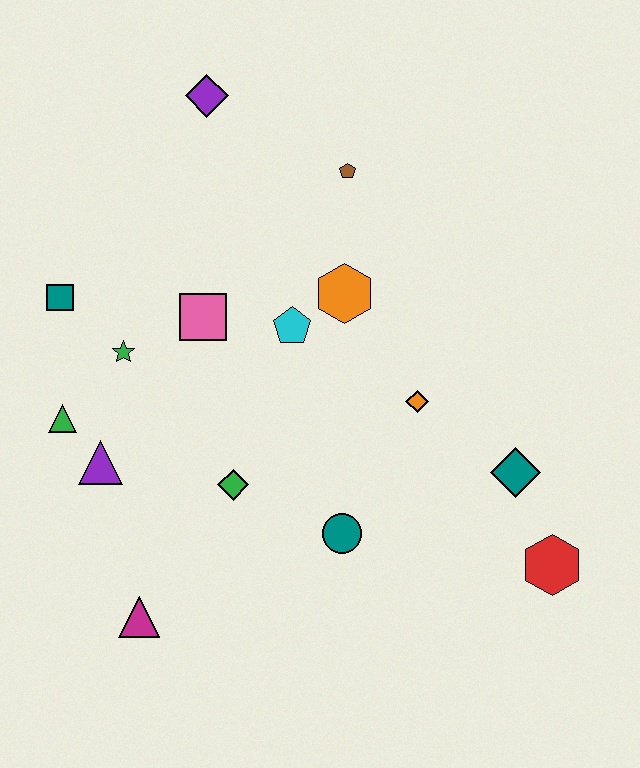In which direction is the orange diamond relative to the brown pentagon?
The orange diamond is below the brown pentagon.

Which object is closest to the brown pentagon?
The orange hexagon is closest to the brown pentagon.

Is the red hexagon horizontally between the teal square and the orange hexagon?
No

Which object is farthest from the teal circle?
The purple diamond is farthest from the teal circle.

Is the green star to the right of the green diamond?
No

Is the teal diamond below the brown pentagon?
Yes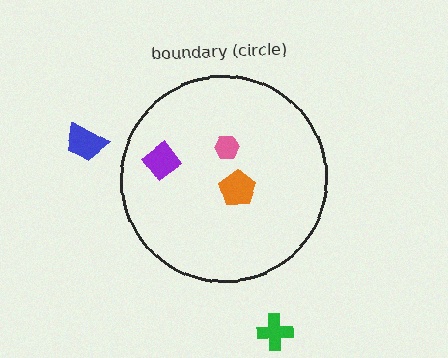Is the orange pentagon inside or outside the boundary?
Inside.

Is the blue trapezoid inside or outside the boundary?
Outside.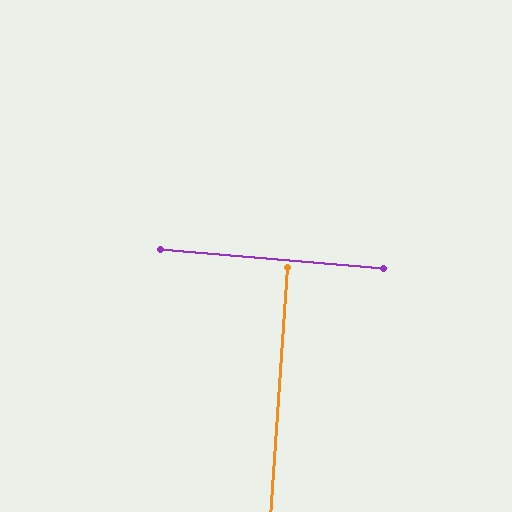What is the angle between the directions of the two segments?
Approximately 89 degrees.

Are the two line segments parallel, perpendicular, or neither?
Perpendicular — they meet at approximately 89°.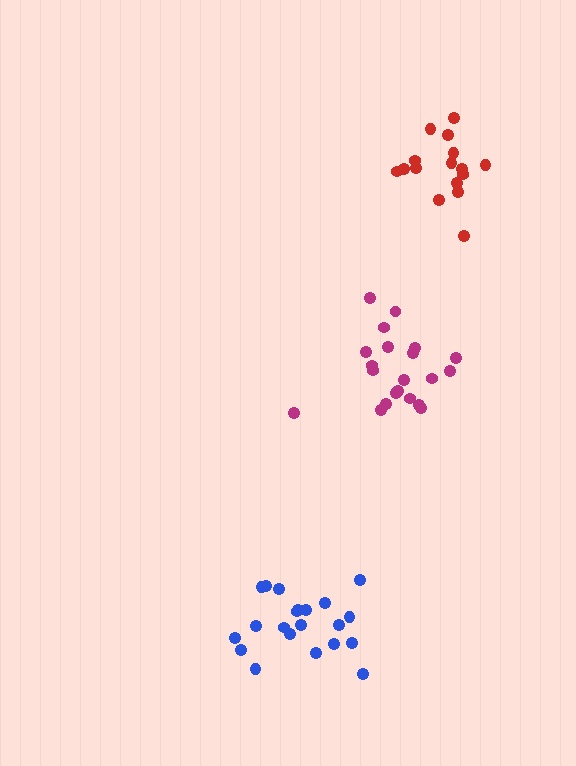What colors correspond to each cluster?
The clusters are colored: blue, magenta, red.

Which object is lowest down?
The blue cluster is bottommost.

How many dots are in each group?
Group 1: 21 dots, Group 2: 21 dots, Group 3: 16 dots (58 total).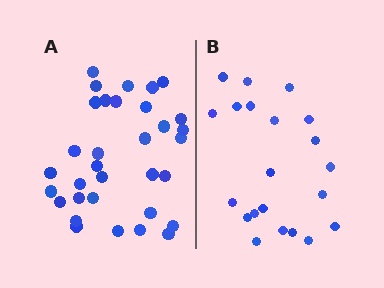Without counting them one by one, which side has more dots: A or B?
Region A (the left region) has more dots.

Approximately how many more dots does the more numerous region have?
Region A has roughly 12 or so more dots than region B.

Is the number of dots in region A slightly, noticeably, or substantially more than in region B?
Region A has substantially more. The ratio is roughly 1.6 to 1.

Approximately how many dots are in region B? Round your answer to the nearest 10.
About 20 dots. (The exact count is 21, which rounds to 20.)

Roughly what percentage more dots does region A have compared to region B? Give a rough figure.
About 55% more.